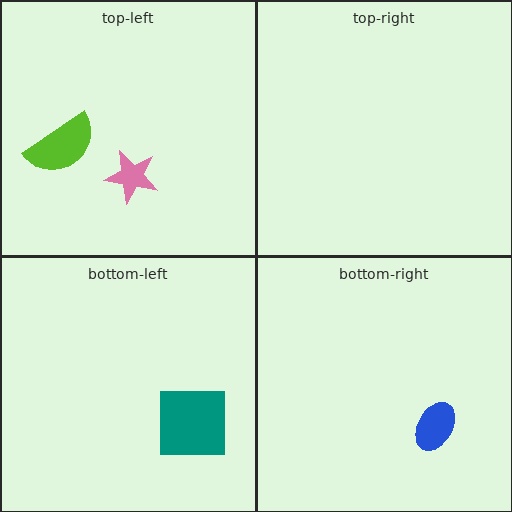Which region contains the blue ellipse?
The bottom-right region.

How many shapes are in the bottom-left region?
1.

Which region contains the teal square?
The bottom-left region.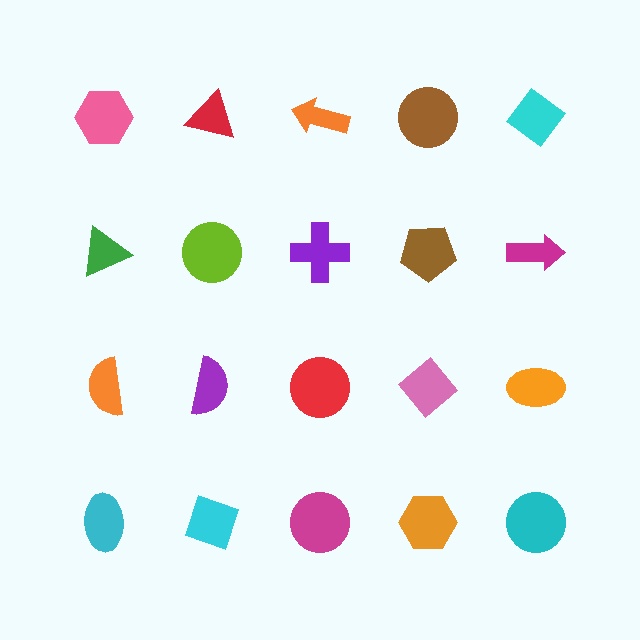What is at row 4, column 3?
A magenta circle.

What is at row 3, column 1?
An orange semicircle.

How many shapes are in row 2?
5 shapes.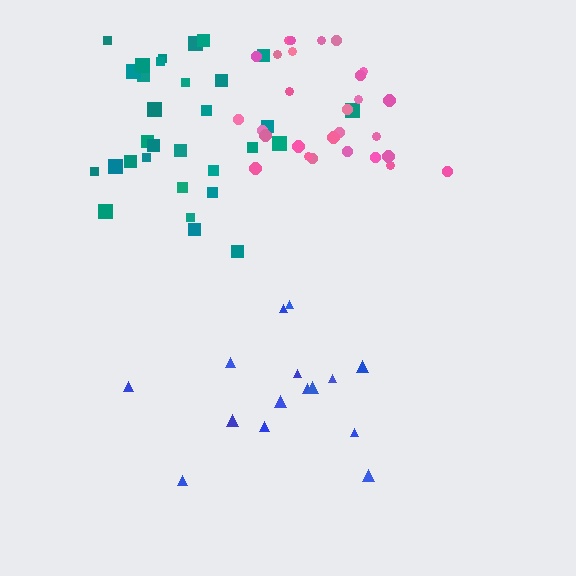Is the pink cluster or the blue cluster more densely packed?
Pink.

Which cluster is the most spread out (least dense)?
Blue.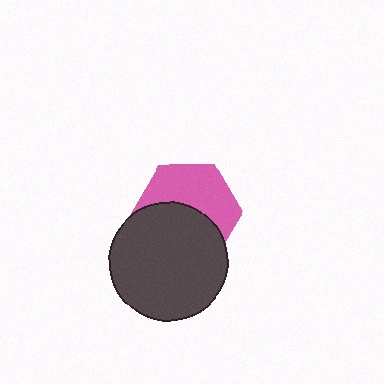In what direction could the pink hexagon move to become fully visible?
The pink hexagon could move up. That would shift it out from behind the dark gray circle entirely.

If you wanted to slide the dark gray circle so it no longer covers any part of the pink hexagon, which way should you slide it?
Slide it down — that is the most direct way to separate the two shapes.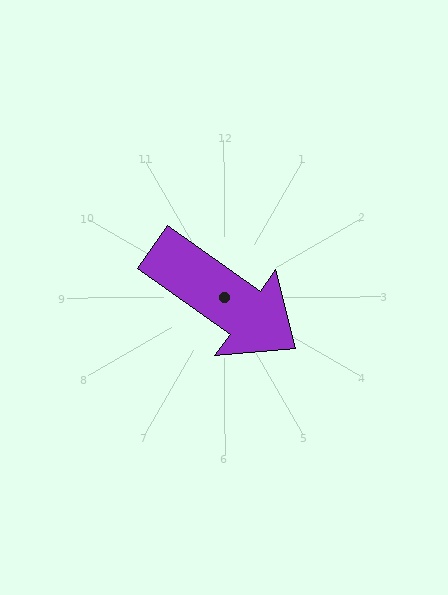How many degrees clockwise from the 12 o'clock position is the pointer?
Approximately 125 degrees.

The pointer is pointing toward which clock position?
Roughly 4 o'clock.